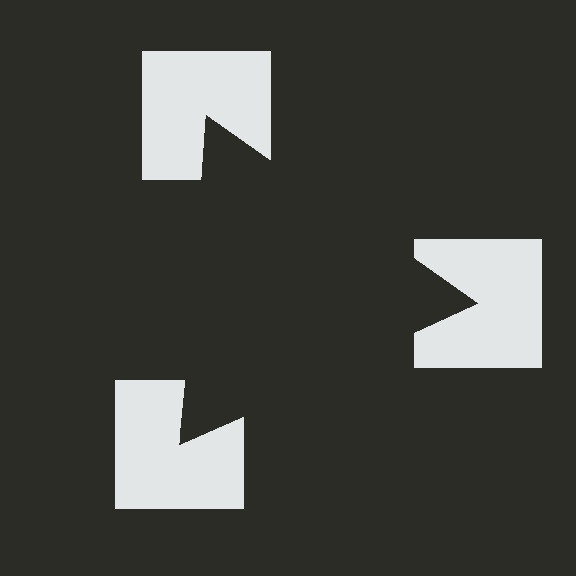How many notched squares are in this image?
There are 3 — one at each vertex of the illusory triangle.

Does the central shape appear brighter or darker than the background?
It typically appears slightly darker than the background, even though no actual brightness change is drawn.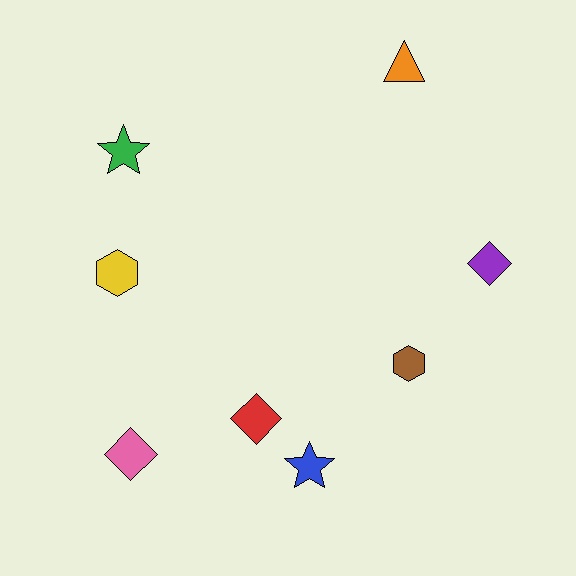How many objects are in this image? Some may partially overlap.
There are 8 objects.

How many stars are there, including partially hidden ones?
There are 2 stars.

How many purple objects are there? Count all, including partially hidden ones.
There is 1 purple object.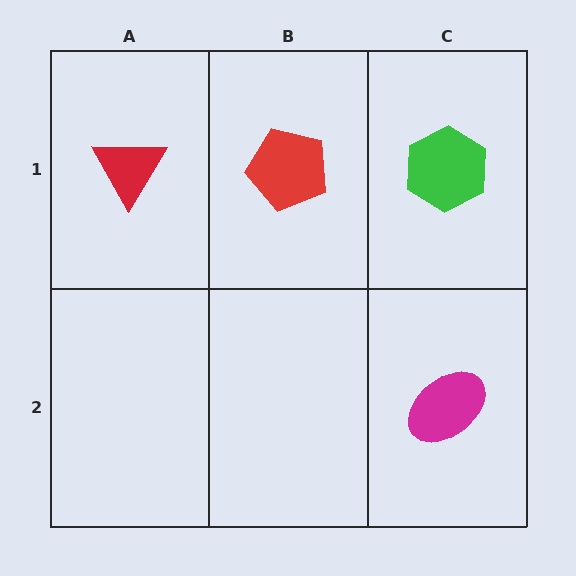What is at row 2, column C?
A magenta ellipse.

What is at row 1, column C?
A green hexagon.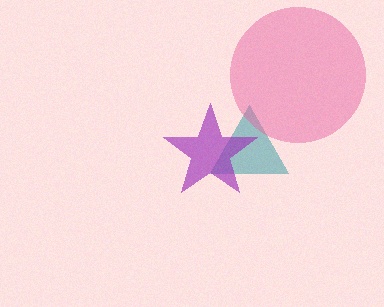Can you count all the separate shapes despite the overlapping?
Yes, there are 3 separate shapes.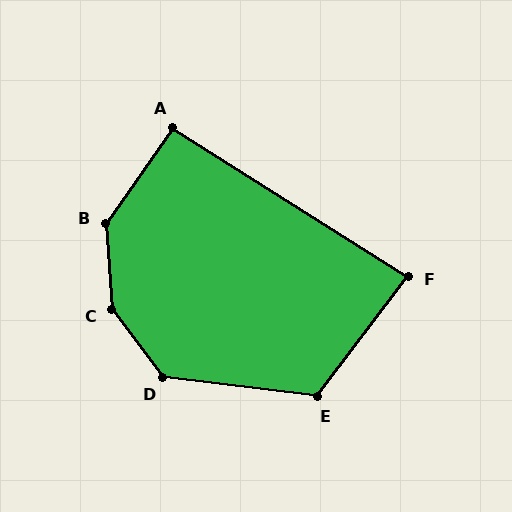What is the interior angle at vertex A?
Approximately 92 degrees (approximately right).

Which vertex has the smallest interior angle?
F, at approximately 85 degrees.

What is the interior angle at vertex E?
Approximately 120 degrees (obtuse).